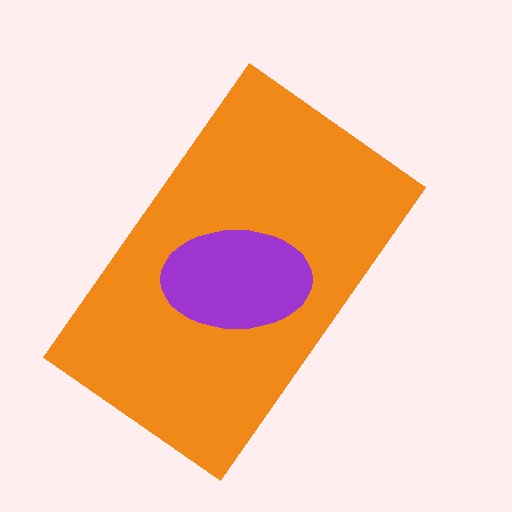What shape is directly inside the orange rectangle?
The purple ellipse.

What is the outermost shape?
The orange rectangle.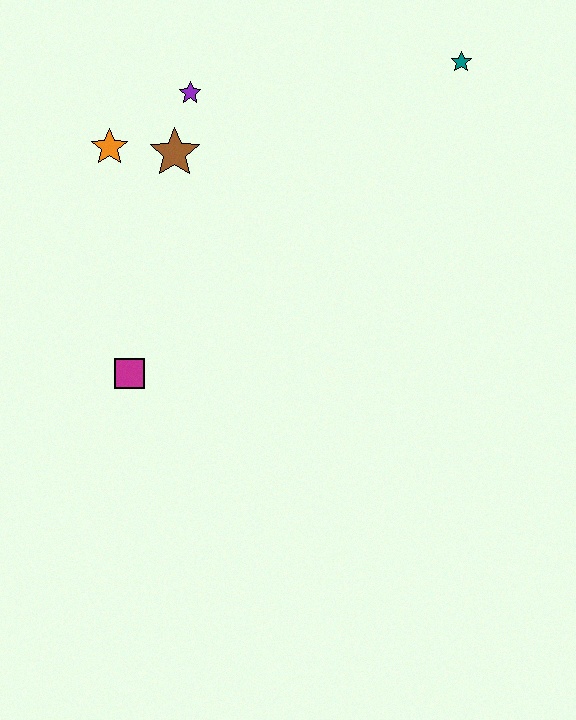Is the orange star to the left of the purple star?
Yes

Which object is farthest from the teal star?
The magenta square is farthest from the teal star.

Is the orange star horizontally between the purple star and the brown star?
No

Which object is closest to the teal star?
The purple star is closest to the teal star.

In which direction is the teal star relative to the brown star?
The teal star is to the right of the brown star.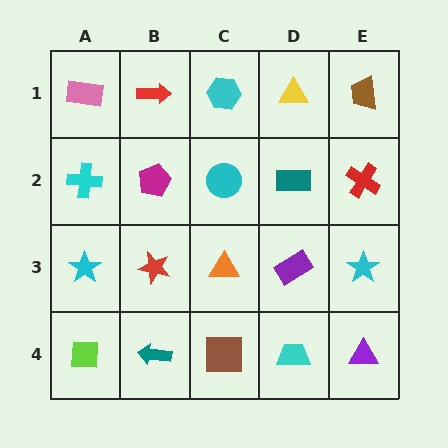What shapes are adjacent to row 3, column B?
A magenta pentagon (row 2, column B), a teal arrow (row 4, column B), a cyan star (row 3, column A), an orange triangle (row 3, column C).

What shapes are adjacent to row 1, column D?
A teal rectangle (row 2, column D), a cyan hexagon (row 1, column C), a brown trapezoid (row 1, column E).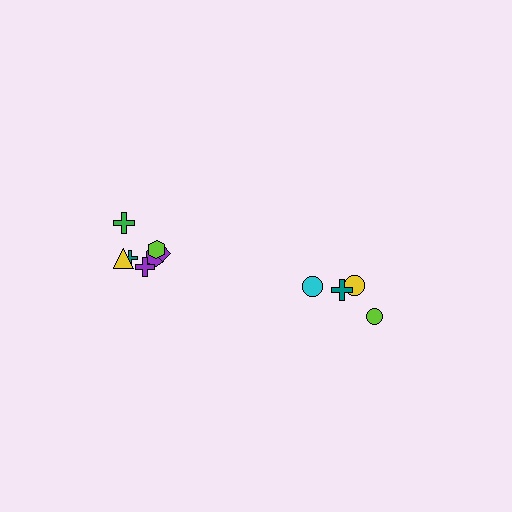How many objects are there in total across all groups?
There are 11 objects.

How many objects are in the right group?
There are 4 objects.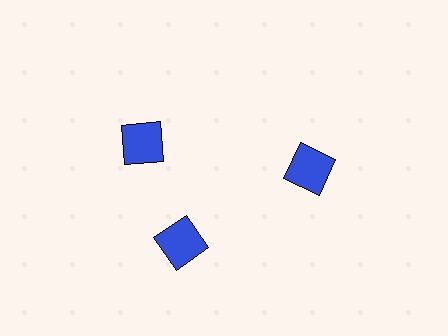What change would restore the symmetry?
The symmetry would be restored by rotating it back into even spacing with its neighbors so that all 3 squares sit at equal angles and equal distance from the center.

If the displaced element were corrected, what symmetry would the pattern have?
It would have 3-fold rotational symmetry — the pattern would map onto itself every 120 degrees.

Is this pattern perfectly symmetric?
No. The 3 blue squares are arranged in a ring, but one element near the 11 o'clock position is rotated out of alignment along the ring, breaking the 3-fold rotational symmetry.